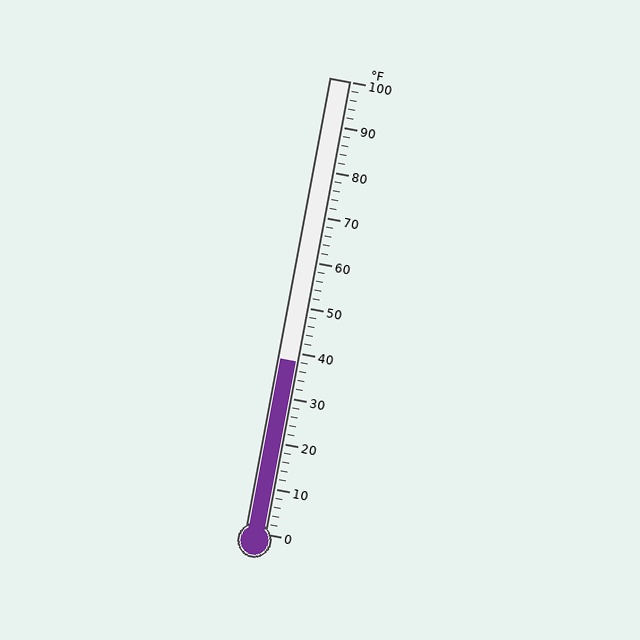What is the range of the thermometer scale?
The thermometer scale ranges from 0°F to 100°F.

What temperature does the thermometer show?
The thermometer shows approximately 38°F.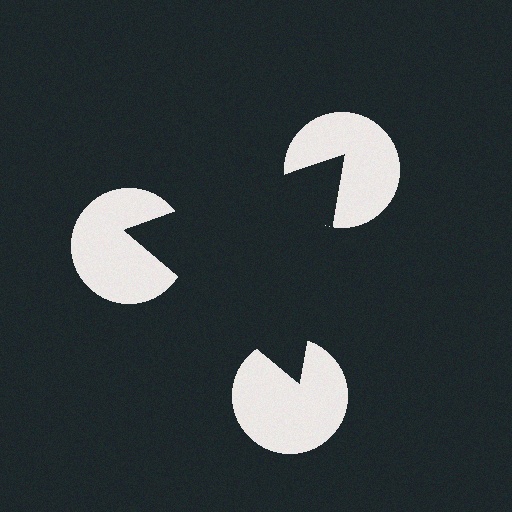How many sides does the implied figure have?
3 sides.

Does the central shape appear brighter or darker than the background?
It typically appears slightly darker than the background, even though no actual brightness change is drawn.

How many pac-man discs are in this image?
There are 3 — one at each vertex of the illusory triangle.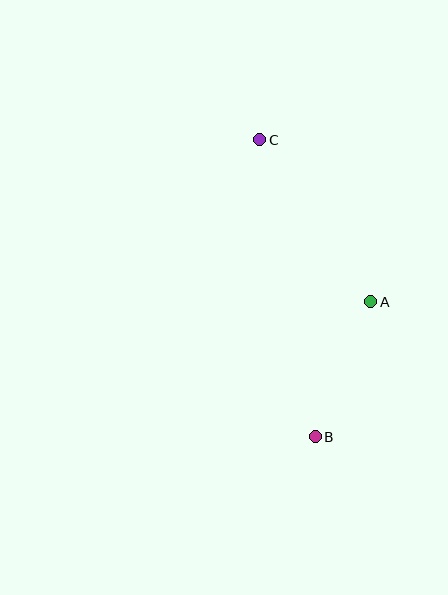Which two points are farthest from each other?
Points B and C are farthest from each other.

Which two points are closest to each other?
Points A and B are closest to each other.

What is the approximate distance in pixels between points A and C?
The distance between A and C is approximately 197 pixels.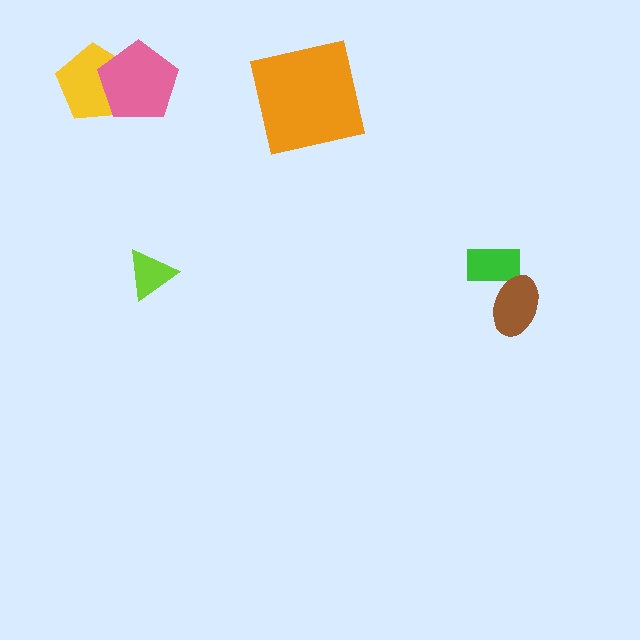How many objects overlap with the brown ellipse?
1 object overlaps with the brown ellipse.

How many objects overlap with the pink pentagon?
1 object overlaps with the pink pentagon.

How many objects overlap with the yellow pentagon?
1 object overlaps with the yellow pentagon.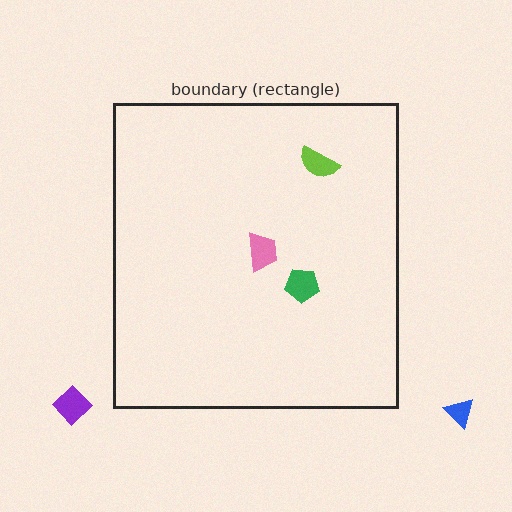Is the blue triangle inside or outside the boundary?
Outside.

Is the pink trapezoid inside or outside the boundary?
Inside.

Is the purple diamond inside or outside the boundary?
Outside.